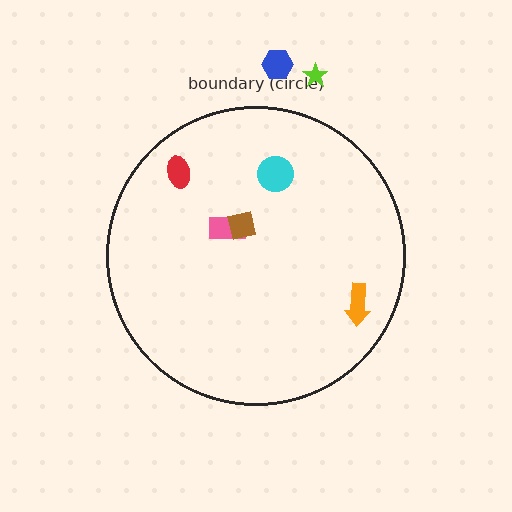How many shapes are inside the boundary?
5 inside, 2 outside.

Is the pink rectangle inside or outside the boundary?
Inside.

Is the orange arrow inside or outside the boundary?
Inside.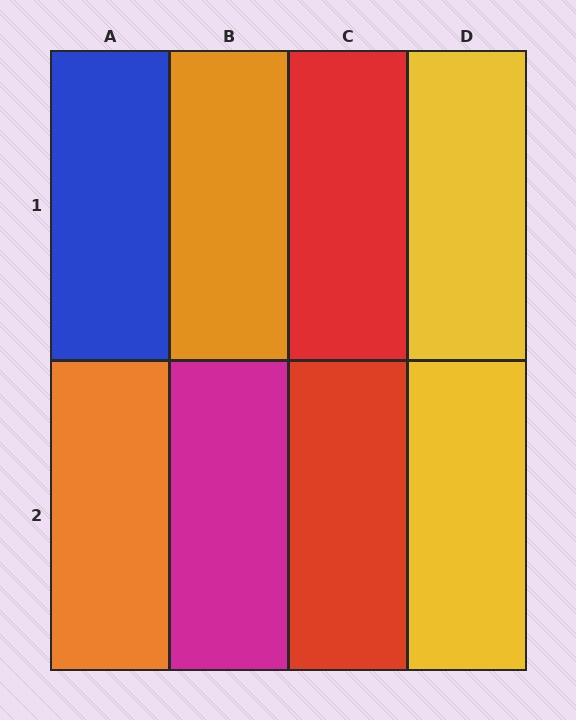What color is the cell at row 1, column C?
Red.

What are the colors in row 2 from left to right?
Orange, magenta, red, yellow.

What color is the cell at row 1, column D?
Yellow.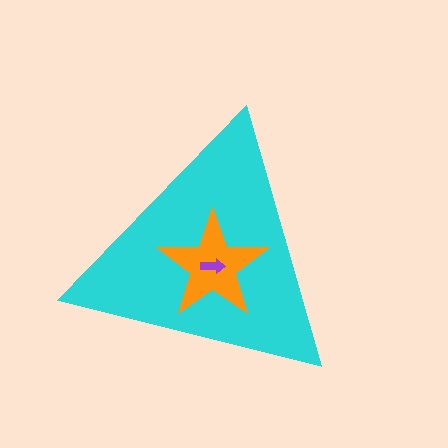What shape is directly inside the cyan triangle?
The orange star.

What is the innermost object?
The purple arrow.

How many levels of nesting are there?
3.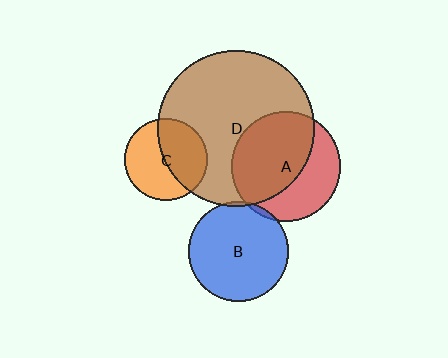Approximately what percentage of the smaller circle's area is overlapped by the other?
Approximately 60%.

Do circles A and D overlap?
Yes.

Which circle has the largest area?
Circle D (brown).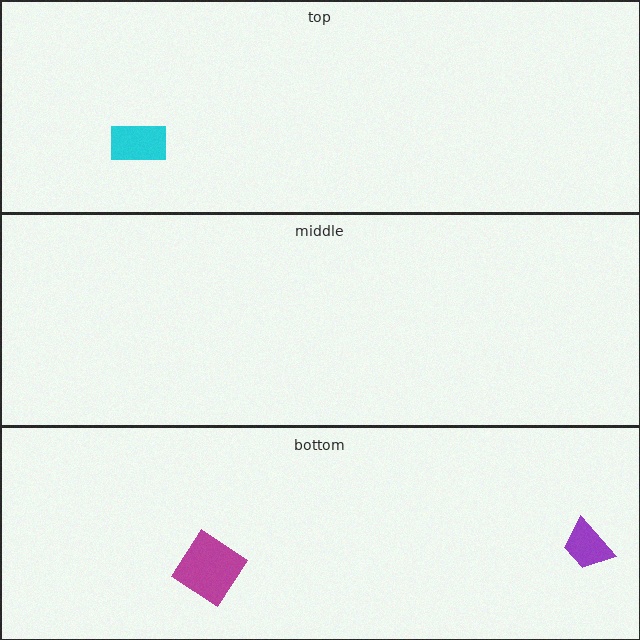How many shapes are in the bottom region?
2.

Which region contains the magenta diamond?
The bottom region.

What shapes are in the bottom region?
The magenta diamond, the purple trapezoid.